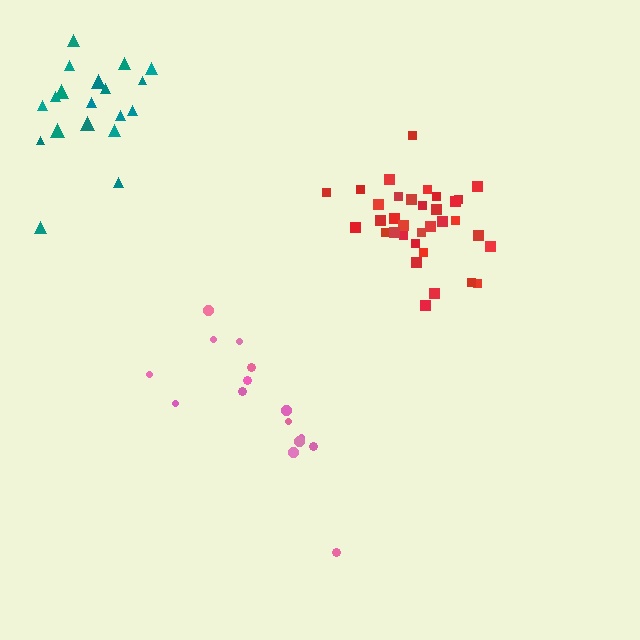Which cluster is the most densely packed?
Red.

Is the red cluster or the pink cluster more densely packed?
Red.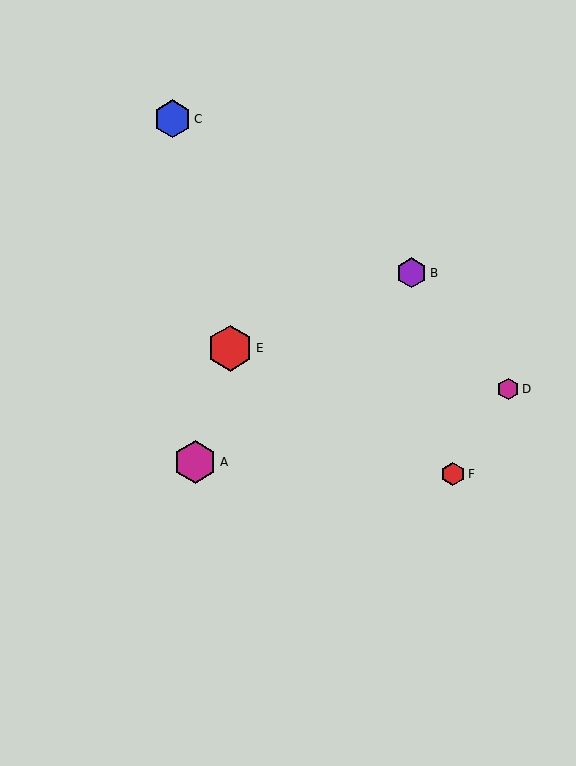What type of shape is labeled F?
Shape F is a red hexagon.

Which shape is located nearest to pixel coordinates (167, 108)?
The blue hexagon (labeled C) at (173, 119) is nearest to that location.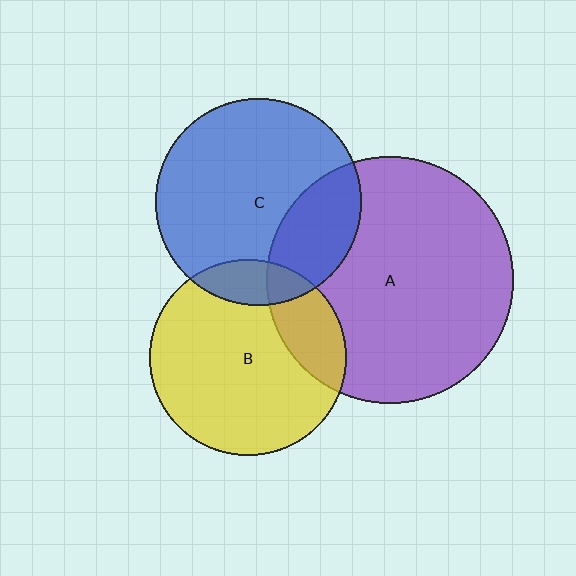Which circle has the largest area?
Circle A (purple).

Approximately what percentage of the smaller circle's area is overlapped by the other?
Approximately 25%.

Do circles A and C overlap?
Yes.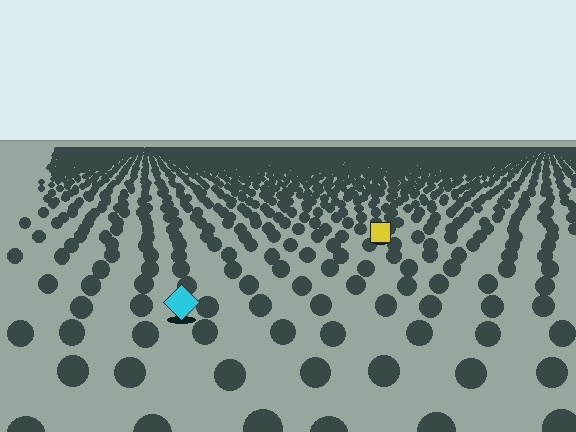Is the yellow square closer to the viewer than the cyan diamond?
No. The cyan diamond is closer — you can tell from the texture gradient: the ground texture is coarser near it.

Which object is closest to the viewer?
The cyan diamond is closest. The texture marks near it are larger and more spread out.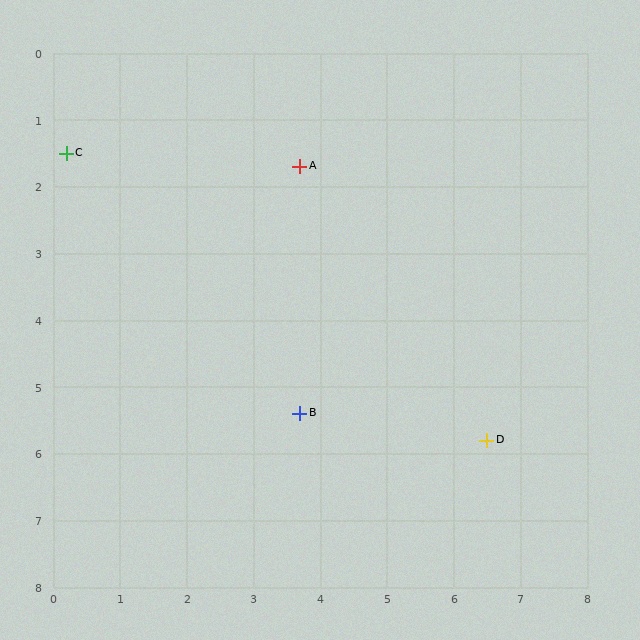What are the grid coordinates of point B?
Point B is at approximately (3.7, 5.4).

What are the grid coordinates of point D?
Point D is at approximately (6.5, 5.8).